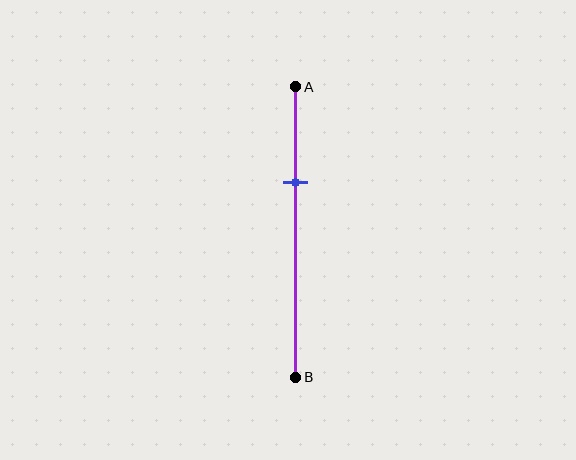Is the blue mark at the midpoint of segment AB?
No, the mark is at about 35% from A, not at the 50% midpoint.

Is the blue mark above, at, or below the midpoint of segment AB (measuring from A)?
The blue mark is above the midpoint of segment AB.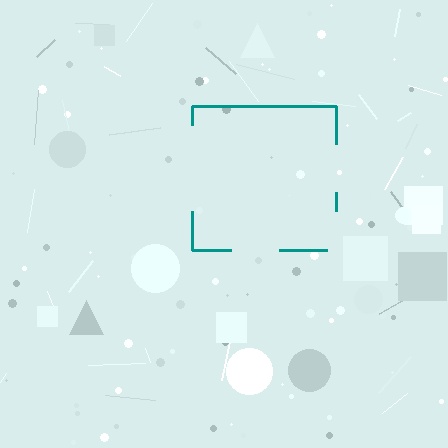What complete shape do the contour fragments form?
The contour fragments form a square.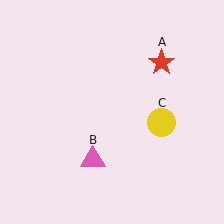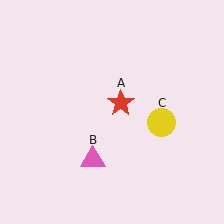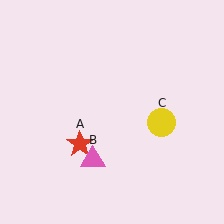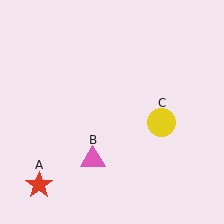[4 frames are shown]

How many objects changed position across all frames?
1 object changed position: red star (object A).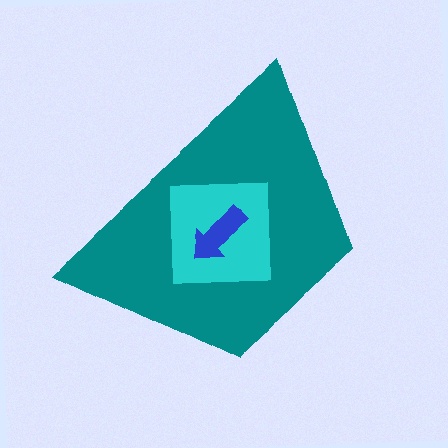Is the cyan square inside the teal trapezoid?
Yes.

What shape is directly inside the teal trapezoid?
The cyan square.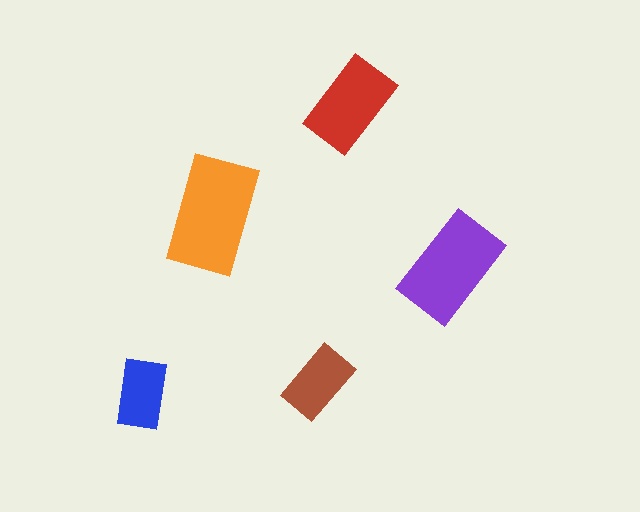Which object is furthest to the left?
The blue rectangle is leftmost.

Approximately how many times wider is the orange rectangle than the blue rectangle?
About 1.5 times wider.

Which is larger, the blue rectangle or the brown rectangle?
The brown one.